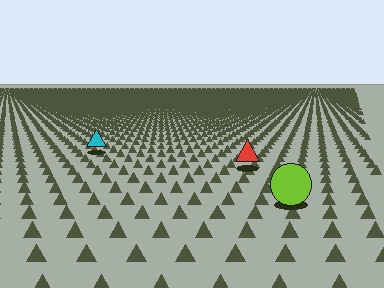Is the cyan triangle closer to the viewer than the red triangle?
No. The red triangle is closer — you can tell from the texture gradient: the ground texture is coarser near it.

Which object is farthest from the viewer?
The cyan triangle is farthest from the viewer. It appears smaller and the ground texture around it is denser.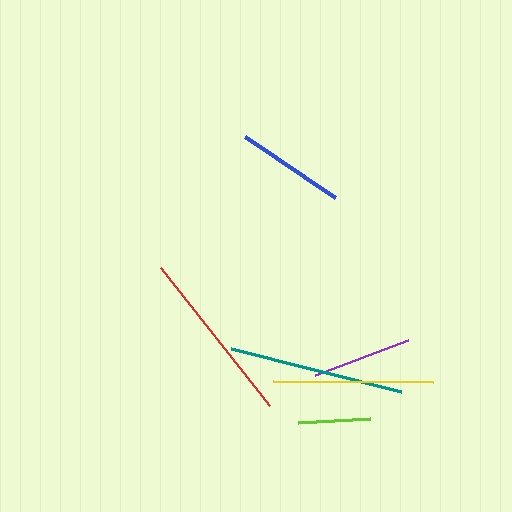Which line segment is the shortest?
The lime line is the shortest at approximately 72 pixels.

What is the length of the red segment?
The red segment is approximately 176 pixels long.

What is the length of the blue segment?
The blue segment is approximately 109 pixels long.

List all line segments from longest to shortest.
From longest to shortest: red, teal, yellow, blue, purple, lime.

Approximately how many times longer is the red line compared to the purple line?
The red line is approximately 1.8 times the length of the purple line.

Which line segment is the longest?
The red line is the longest at approximately 176 pixels.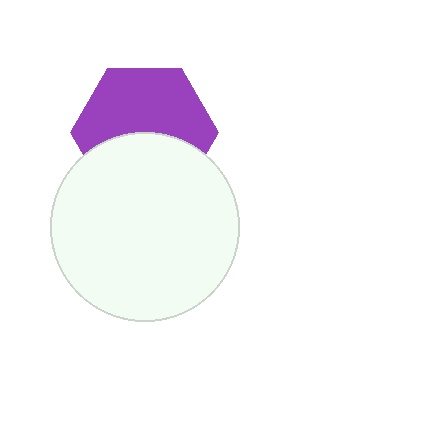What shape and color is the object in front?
The object in front is a white circle.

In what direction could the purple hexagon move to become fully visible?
The purple hexagon could move up. That would shift it out from behind the white circle entirely.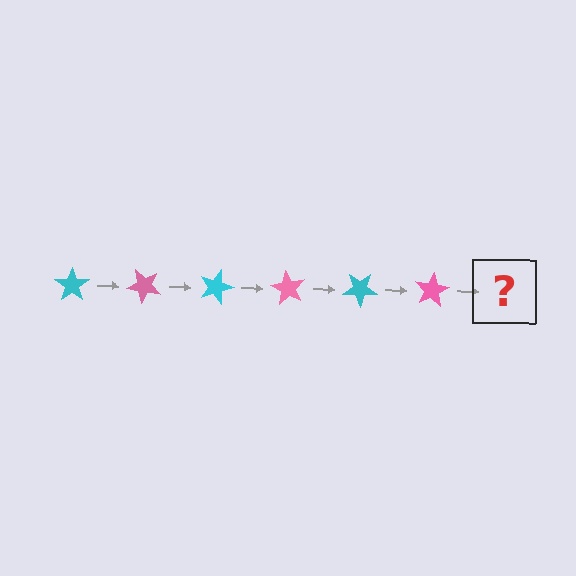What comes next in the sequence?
The next element should be a cyan star, rotated 270 degrees from the start.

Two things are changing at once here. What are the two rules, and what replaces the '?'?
The two rules are that it rotates 45 degrees each step and the color cycles through cyan and pink. The '?' should be a cyan star, rotated 270 degrees from the start.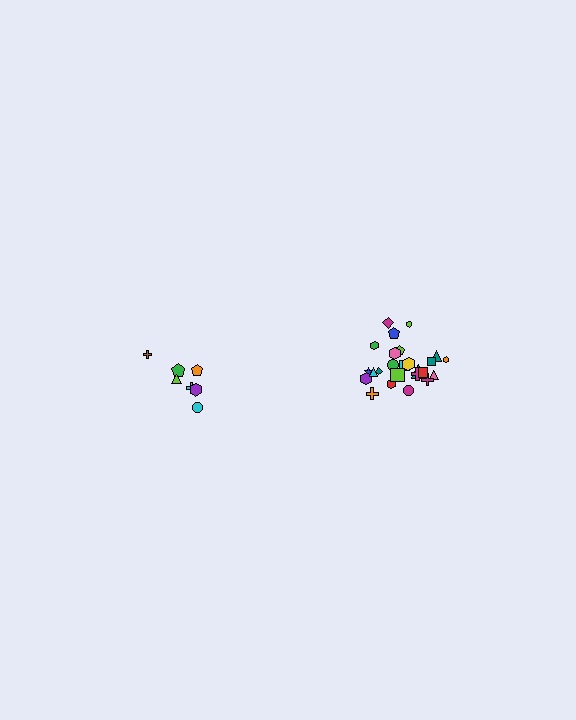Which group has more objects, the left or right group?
The right group.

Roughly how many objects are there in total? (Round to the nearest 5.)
Roughly 30 objects in total.